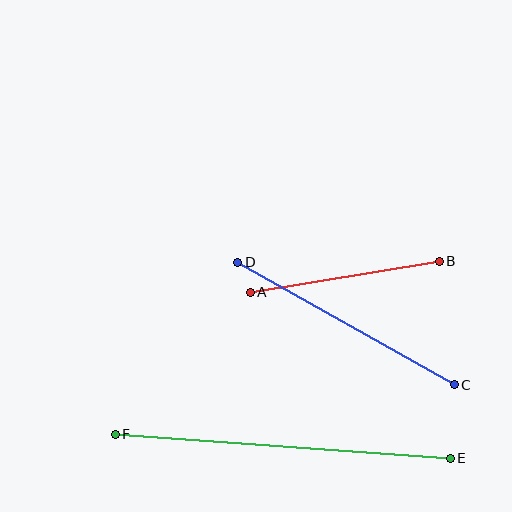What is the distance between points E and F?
The distance is approximately 336 pixels.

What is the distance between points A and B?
The distance is approximately 192 pixels.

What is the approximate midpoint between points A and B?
The midpoint is at approximately (345, 277) pixels.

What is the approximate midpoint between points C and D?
The midpoint is at approximately (346, 323) pixels.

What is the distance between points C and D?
The distance is approximately 249 pixels.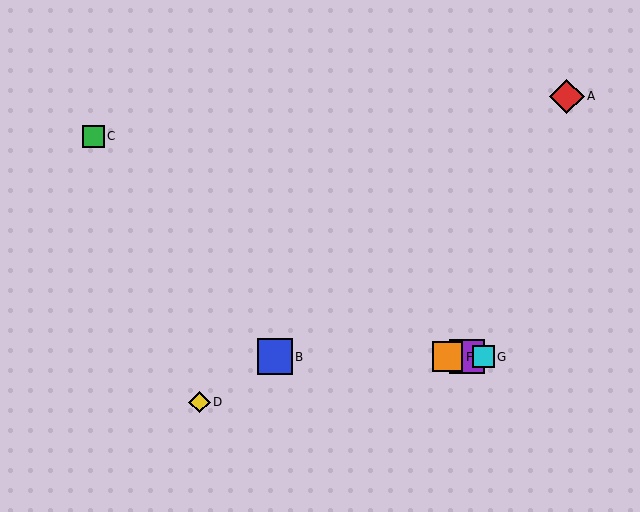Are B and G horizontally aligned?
Yes, both are at y≈357.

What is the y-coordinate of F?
Object F is at y≈357.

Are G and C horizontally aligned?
No, G is at y≈357 and C is at y≈136.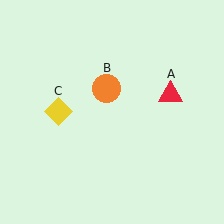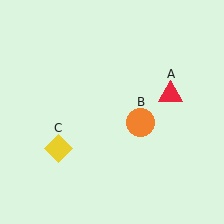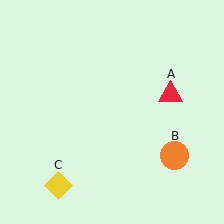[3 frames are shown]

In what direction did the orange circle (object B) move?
The orange circle (object B) moved down and to the right.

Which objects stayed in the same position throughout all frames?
Red triangle (object A) remained stationary.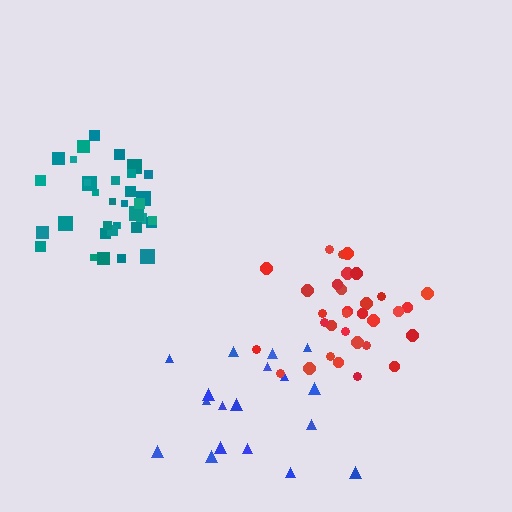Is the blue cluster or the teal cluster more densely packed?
Teal.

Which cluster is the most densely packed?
Teal.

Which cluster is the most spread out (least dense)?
Blue.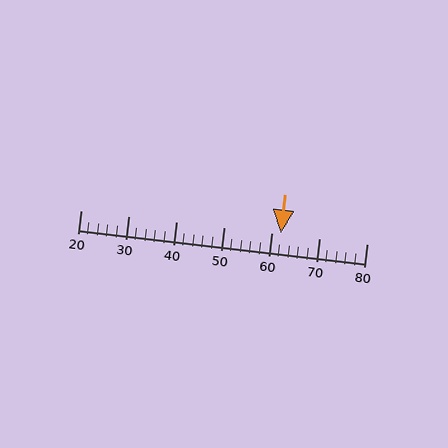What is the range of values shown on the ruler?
The ruler shows values from 20 to 80.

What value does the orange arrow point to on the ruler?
The orange arrow points to approximately 62.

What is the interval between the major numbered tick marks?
The major tick marks are spaced 10 units apart.